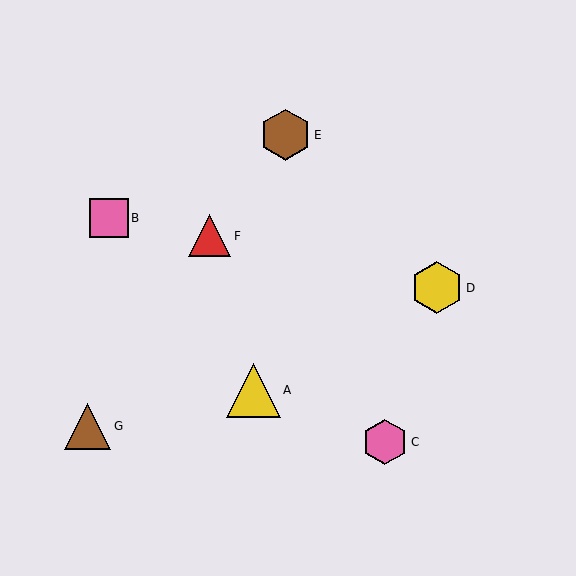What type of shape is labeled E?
Shape E is a brown hexagon.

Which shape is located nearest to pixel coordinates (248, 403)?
The yellow triangle (labeled A) at (253, 390) is nearest to that location.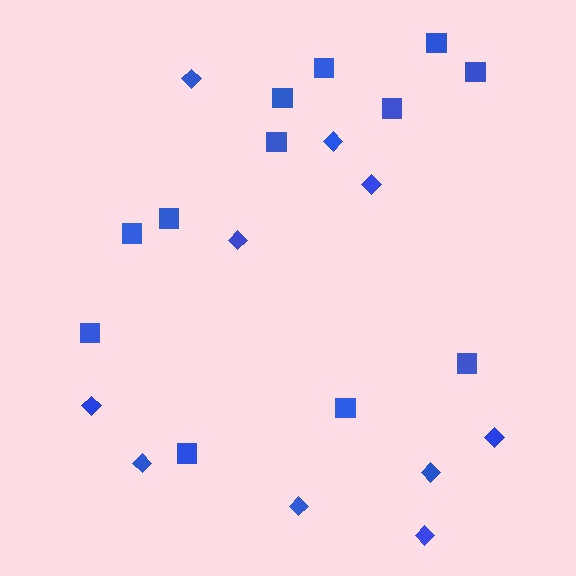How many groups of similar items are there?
There are 2 groups: one group of squares (12) and one group of diamonds (10).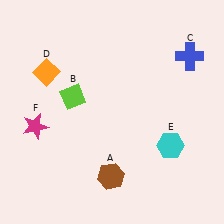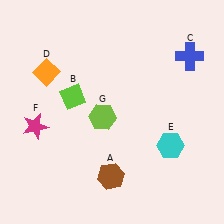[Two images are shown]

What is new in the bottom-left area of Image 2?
A lime hexagon (G) was added in the bottom-left area of Image 2.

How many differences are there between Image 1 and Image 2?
There is 1 difference between the two images.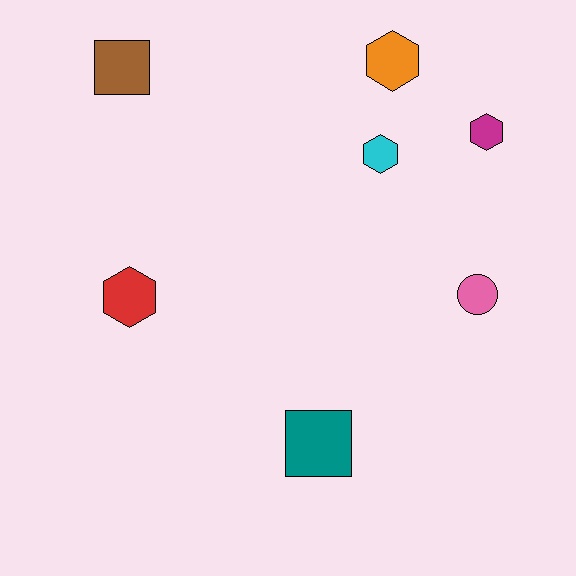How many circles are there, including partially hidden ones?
There is 1 circle.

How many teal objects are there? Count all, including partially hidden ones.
There is 1 teal object.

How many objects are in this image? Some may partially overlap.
There are 7 objects.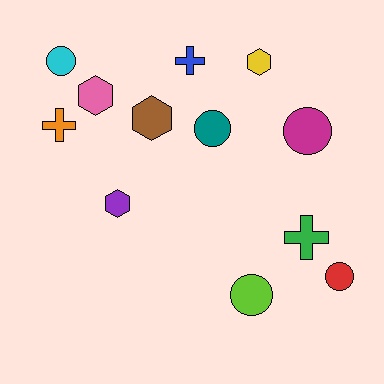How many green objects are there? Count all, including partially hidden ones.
There is 1 green object.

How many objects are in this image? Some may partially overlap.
There are 12 objects.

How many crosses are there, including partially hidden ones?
There are 3 crosses.